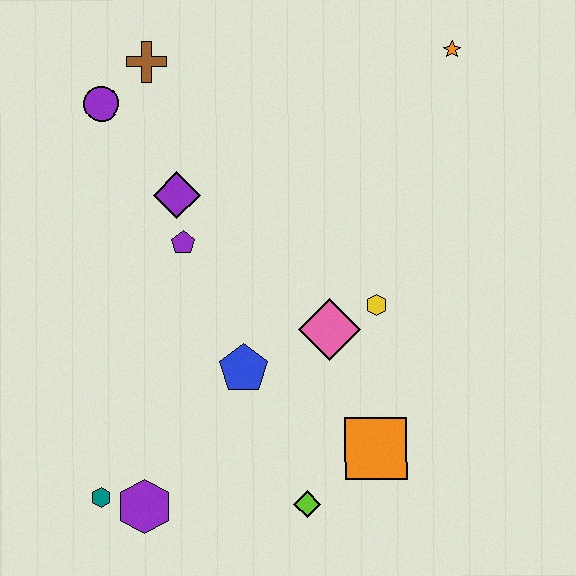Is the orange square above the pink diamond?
No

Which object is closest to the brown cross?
The purple circle is closest to the brown cross.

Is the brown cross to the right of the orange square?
No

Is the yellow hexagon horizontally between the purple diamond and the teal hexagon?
No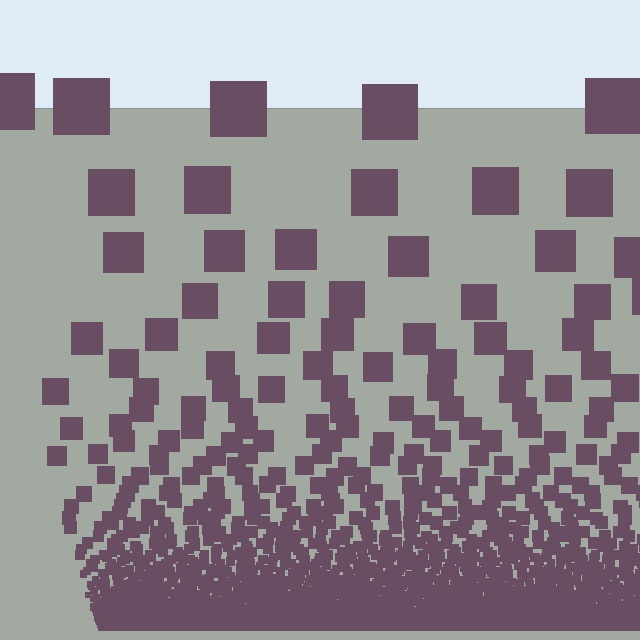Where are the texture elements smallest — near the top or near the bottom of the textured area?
Near the bottom.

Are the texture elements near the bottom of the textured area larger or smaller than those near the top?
Smaller. The gradient is inverted — elements near the bottom are smaller and denser.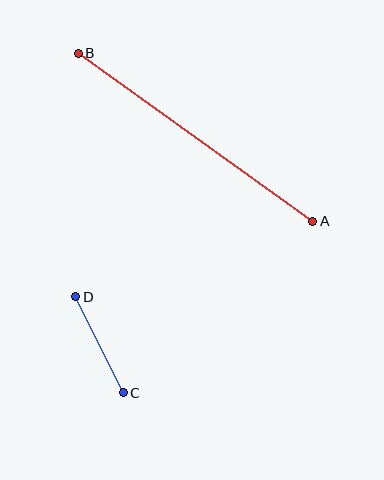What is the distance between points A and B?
The distance is approximately 288 pixels.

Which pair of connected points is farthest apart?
Points A and B are farthest apart.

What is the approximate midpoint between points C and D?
The midpoint is at approximately (100, 345) pixels.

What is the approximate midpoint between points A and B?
The midpoint is at approximately (196, 137) pixels.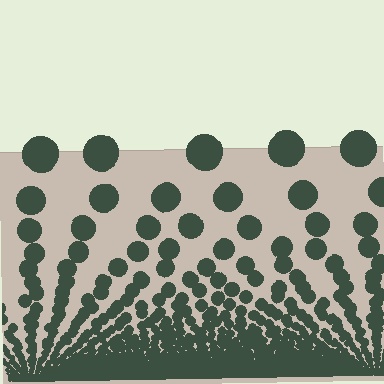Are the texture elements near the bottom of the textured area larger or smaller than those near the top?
Smaller. The gradient is inverted — elements near the bottom are smaller and denser.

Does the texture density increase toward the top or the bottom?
Density increases toward the bottom.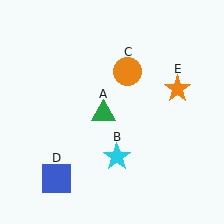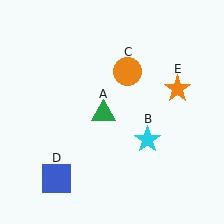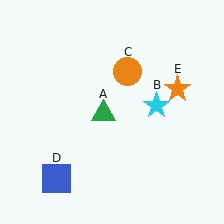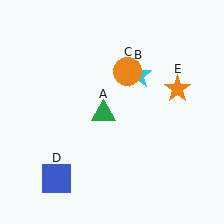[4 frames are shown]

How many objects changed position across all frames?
1 object changed position: cyan star (object B).